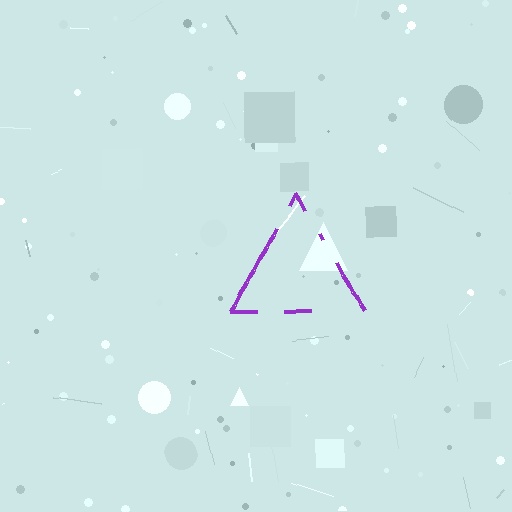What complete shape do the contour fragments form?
The contour fragments form a triangle.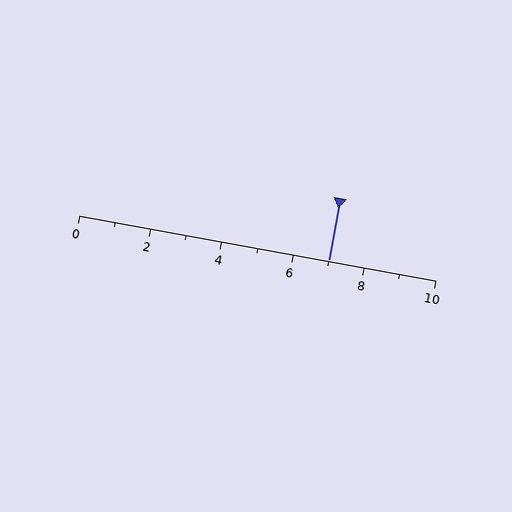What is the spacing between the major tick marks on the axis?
The major ticks are spaced 2 apart.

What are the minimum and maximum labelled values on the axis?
The axis runs from 0 to 10.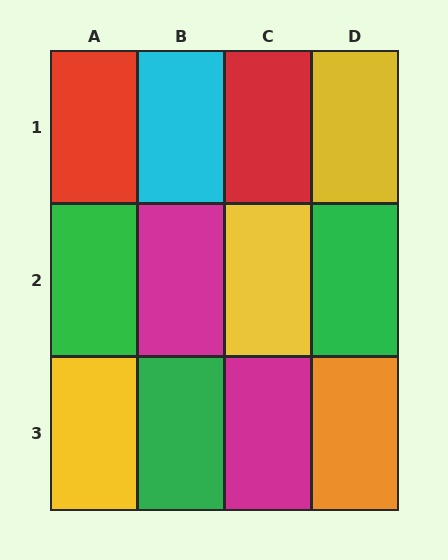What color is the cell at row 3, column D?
Orange.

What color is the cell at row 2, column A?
Green.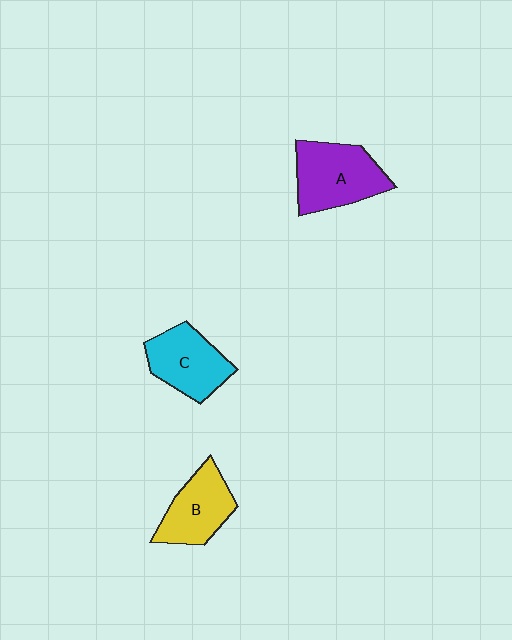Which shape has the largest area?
Shape A (purple).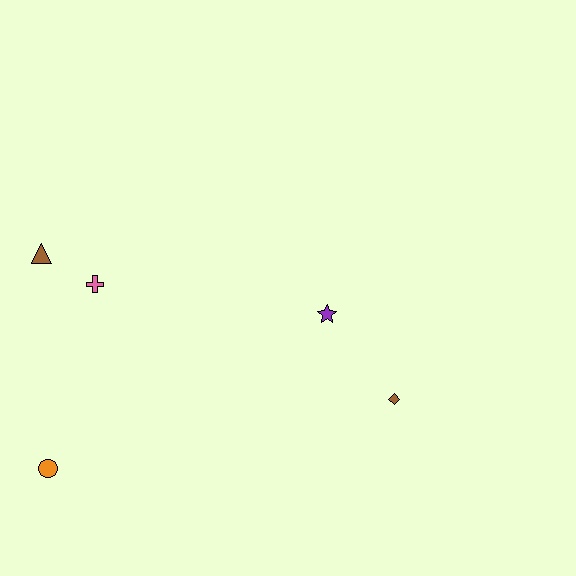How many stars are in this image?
There is 1 star.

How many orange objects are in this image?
There is 1 orange object.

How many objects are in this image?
There are 5 objects.